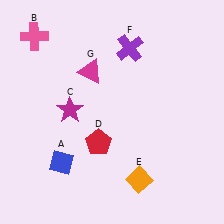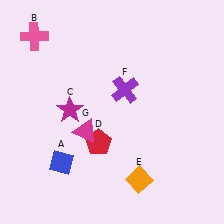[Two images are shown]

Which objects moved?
The objects that moved are: the purple cross (F), the magenta triangle (G).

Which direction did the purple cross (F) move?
The purple cross (F) moved down.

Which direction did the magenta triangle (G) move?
The magenta triangle (G) moved down.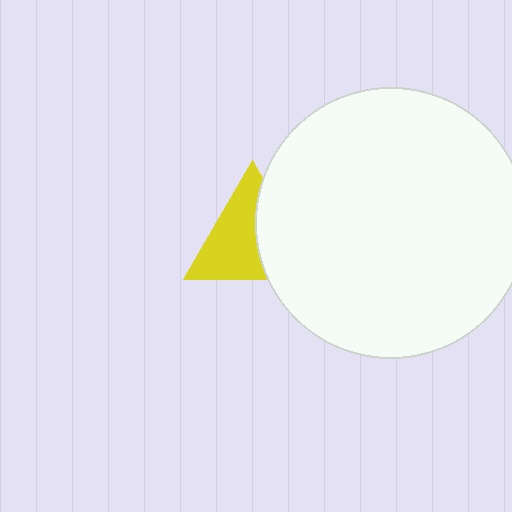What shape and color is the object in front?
The object in front is a white circle.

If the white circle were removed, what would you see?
You would see the complete yellow triangle.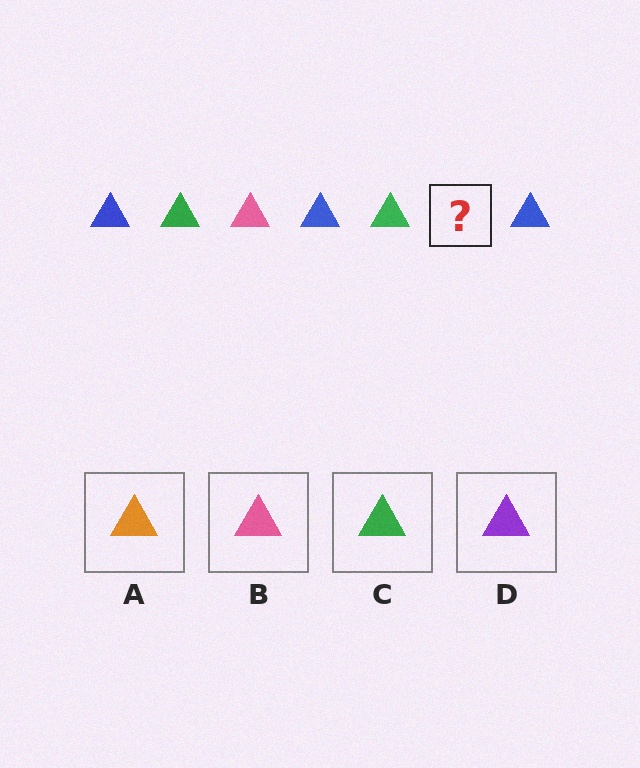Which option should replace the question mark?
Option B.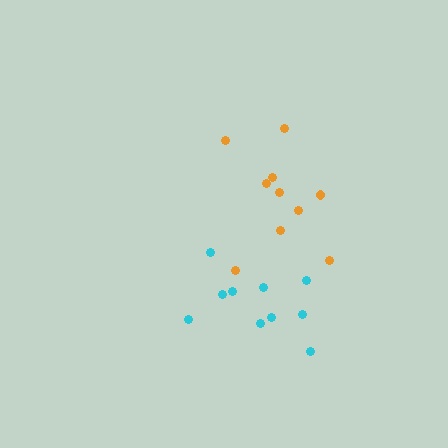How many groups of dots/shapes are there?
There are 2 groups.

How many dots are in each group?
Group 1: 10 dots, Group 2: 10 dots (20 total).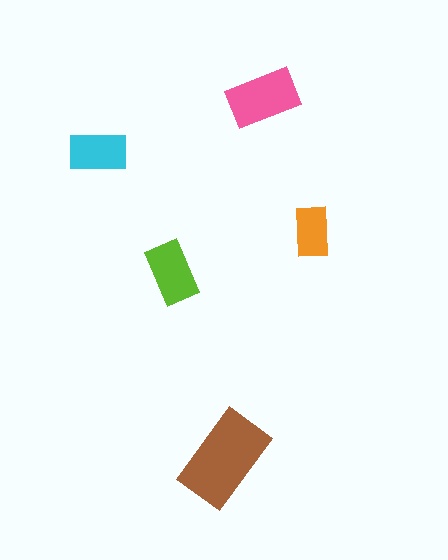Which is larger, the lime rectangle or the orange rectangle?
The lime one.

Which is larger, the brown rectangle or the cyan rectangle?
The brown one.